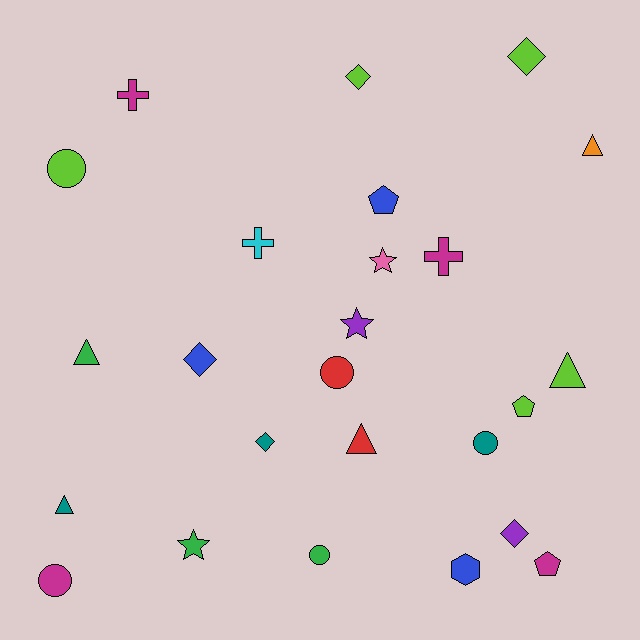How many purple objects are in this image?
There are 2 purple objects.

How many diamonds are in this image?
There are 5 diamonds.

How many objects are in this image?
There are 25 objects.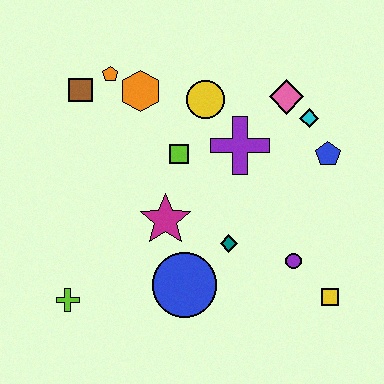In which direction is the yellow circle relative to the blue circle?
The yellow circle is above the blue circle.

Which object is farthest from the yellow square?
The brown square is farthest from the yellow square.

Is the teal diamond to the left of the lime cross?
No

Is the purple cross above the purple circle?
Yes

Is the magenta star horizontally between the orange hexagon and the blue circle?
Yes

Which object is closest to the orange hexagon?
The orange pentagon is closest to the orange hexagon.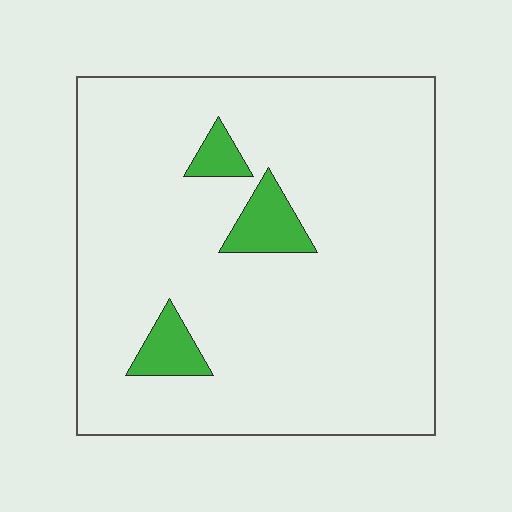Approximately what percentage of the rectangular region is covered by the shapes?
Approximately 10%.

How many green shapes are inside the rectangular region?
3.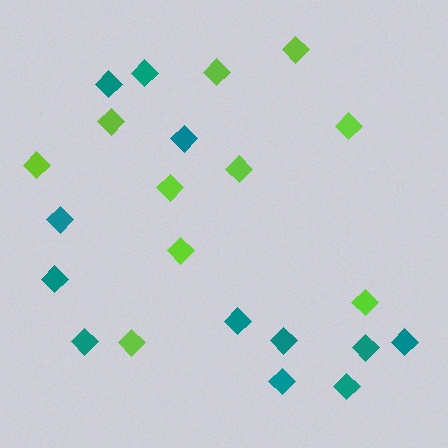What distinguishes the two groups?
There are 2 groups: one group of lime diamonds (10) and one group of teal diamonds (12).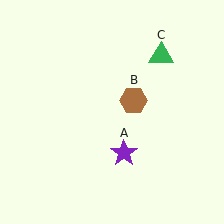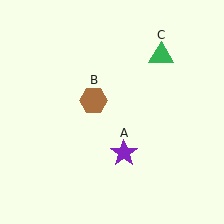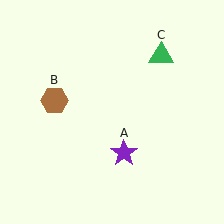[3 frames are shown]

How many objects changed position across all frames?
1 object changed position: brown hexagon (object B).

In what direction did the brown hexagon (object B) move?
The brown hexagon (object B) moved left.